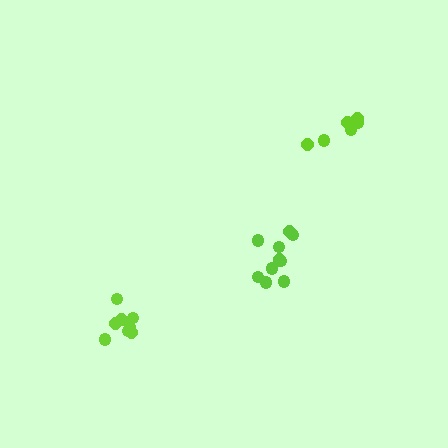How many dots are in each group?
Group 1: 10 dots, Group 2: 6 dots, Group 3: 8 dots (24 total).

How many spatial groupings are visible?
There are 3 spatial groupings.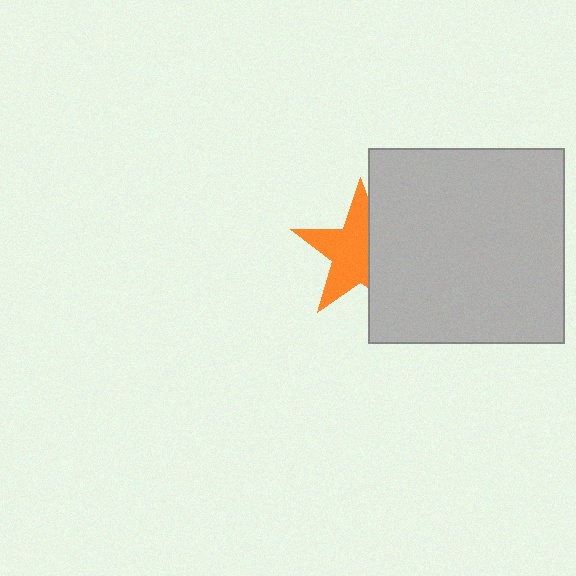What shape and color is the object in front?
The object in front is a light gray square.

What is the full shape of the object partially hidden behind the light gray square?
The partially hidden object is an orange star.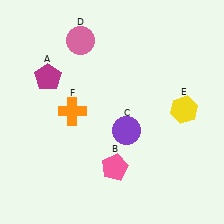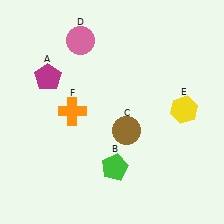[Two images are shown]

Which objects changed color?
B changed from pink to green. C changed from purple to brown.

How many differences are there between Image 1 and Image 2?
There are 2 differences between the two images.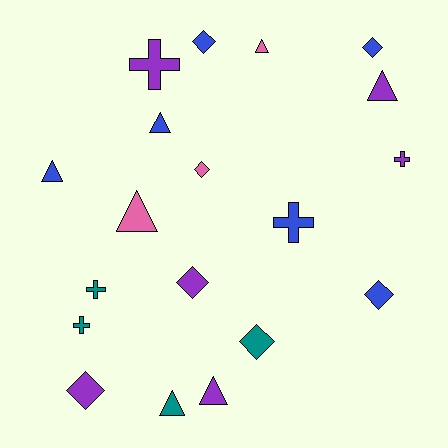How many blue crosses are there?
There is 1 blue cross.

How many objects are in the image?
There are 19 objects.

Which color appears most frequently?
Blue, with 6 objects.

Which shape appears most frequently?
Diamond, with 7 objects.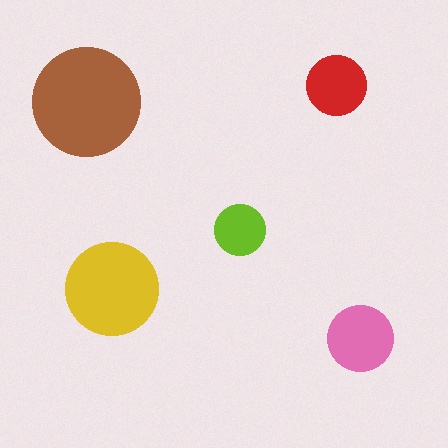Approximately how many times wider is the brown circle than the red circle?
About 2 times wider.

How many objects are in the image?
There are 5 objects in the image.